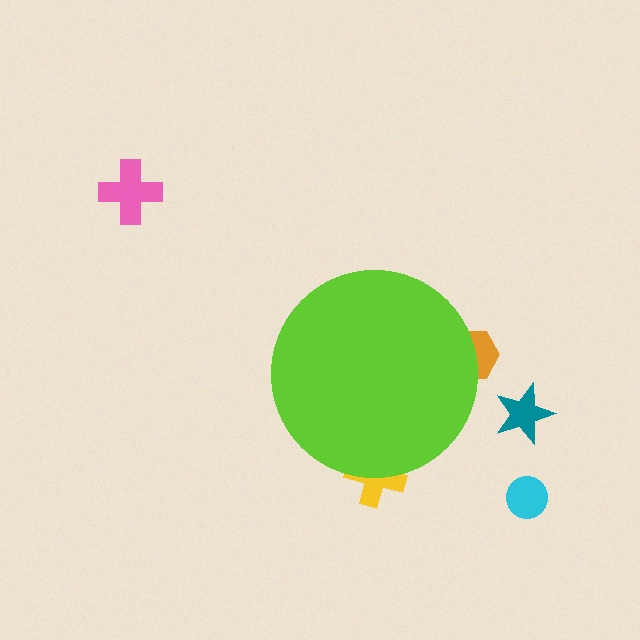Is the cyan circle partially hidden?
No, the cyan circle is fully visible.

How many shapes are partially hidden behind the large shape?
2 shapes are partially hidden.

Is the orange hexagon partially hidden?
Yes, the orange hexagon is partially hidden behind the lime circle.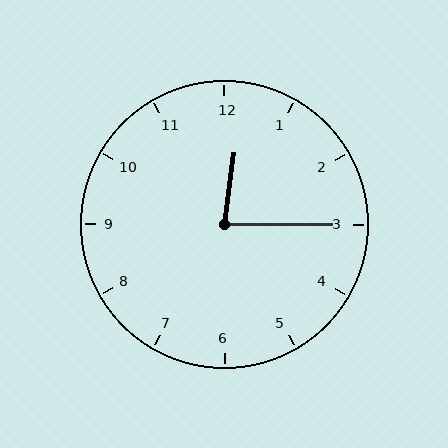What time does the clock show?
12:15.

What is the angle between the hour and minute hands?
Approximately 82 degrees.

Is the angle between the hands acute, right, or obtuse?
It is acute.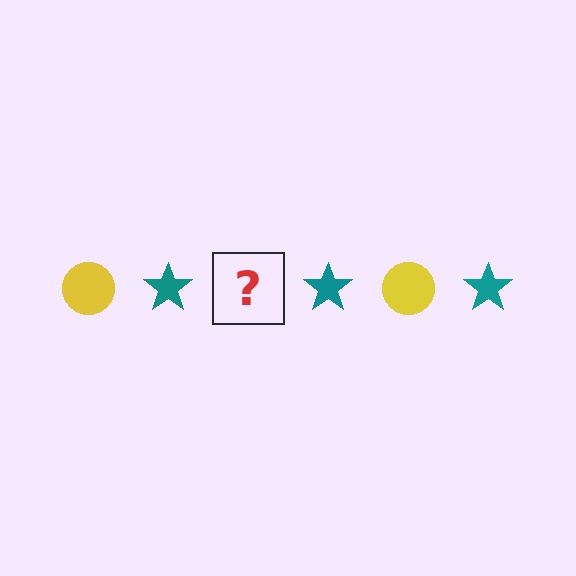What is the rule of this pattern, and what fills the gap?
The rule is that the pattern alternates between yellow circle and teal star. The gap should be filled with a yellow circle.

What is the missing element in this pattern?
The missing element is a yellow circle.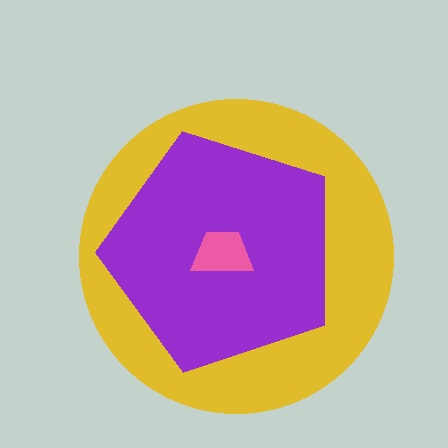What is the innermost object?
The pink trapezoid.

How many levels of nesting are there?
3.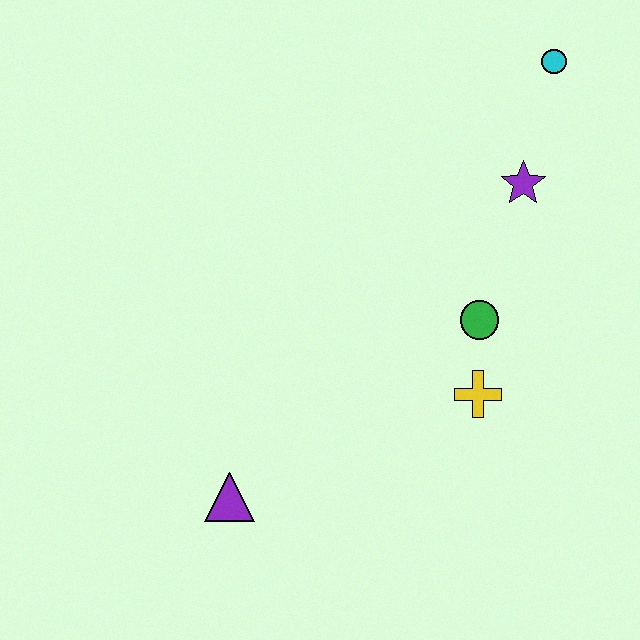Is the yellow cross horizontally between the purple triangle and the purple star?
Yes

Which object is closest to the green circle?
The yellow cross is closest to the green circle.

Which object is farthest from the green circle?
The purple triangle is farthest from the green circle.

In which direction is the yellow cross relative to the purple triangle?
The yellow cross is to the right of the purple triangle.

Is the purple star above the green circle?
Yes